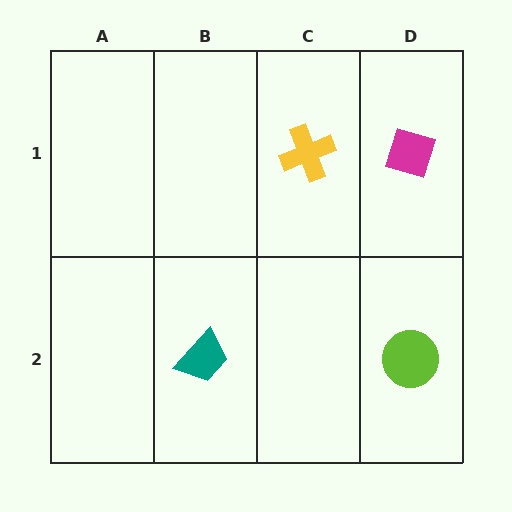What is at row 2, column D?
A lime circle.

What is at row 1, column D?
A magenta diamond.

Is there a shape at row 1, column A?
No, that cell is empty.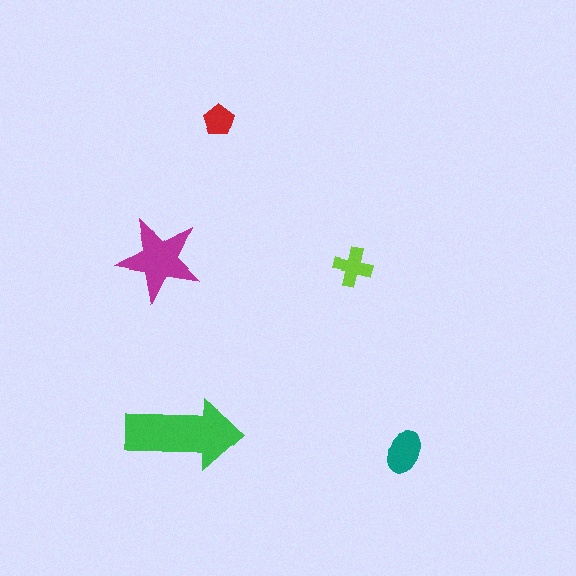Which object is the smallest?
The red pentagon.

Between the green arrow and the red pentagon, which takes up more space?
The green arrow.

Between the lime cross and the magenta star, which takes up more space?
The magenta star.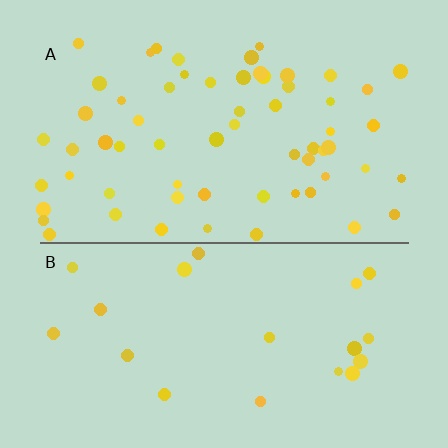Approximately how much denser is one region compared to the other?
Approximately 3.0× — region A over region B.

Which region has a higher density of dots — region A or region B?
A (the top).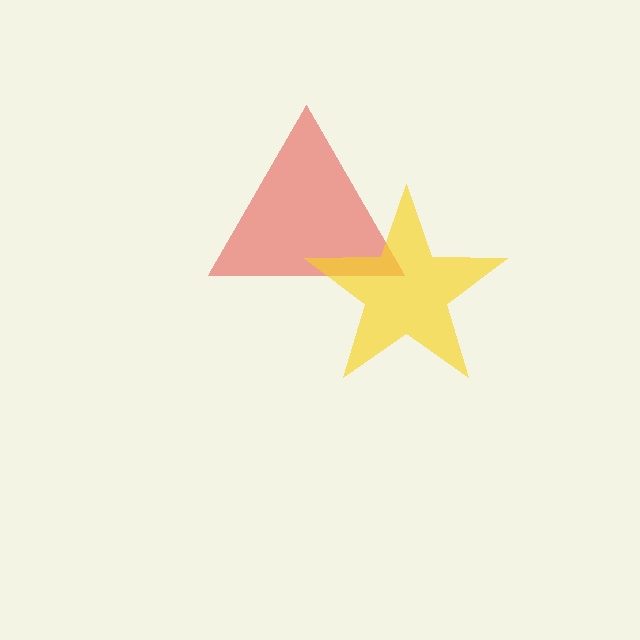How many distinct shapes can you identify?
There are 2 distinct shapes: a red triangle, a yellow star.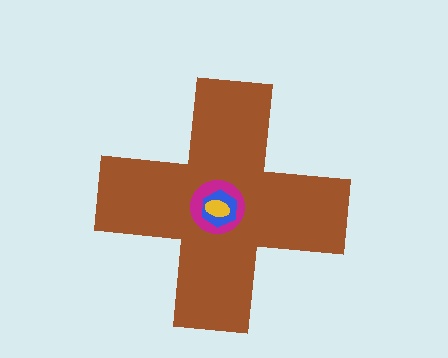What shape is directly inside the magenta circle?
The blue hexagon.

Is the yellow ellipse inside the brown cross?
Yes.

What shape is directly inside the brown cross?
The magenta circle.